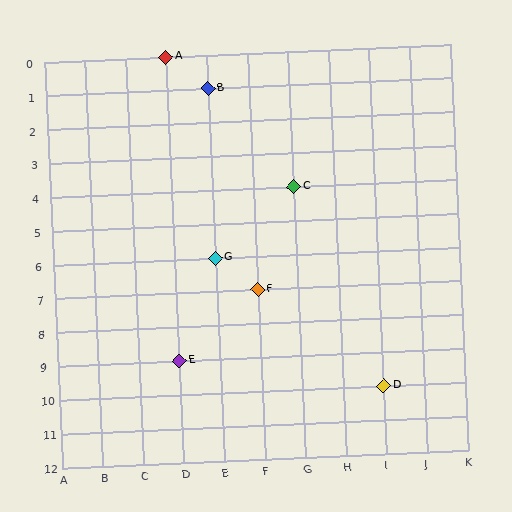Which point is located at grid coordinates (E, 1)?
Point B is at (E, 1).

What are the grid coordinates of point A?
Point A is at grid coordinates (D, 0).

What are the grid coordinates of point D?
Point D is at grid coordinates (I, 10).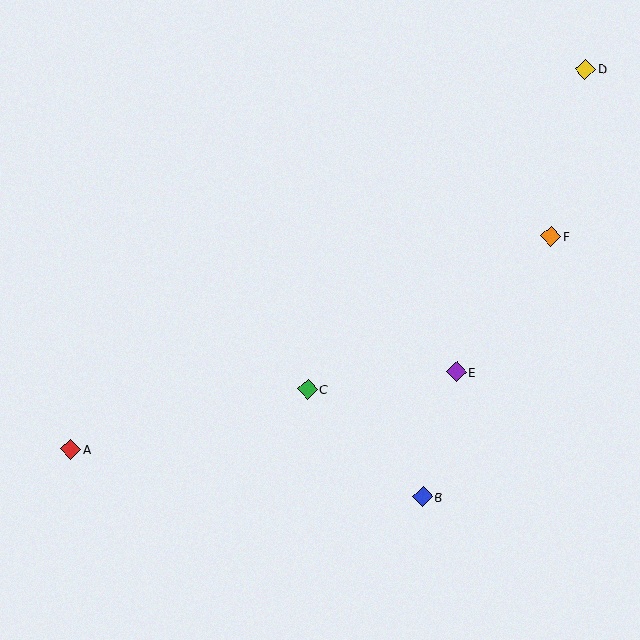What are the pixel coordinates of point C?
Point C is at (308, 389).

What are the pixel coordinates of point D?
Point D is at (585, 69).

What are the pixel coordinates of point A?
Point A is at (71, 450).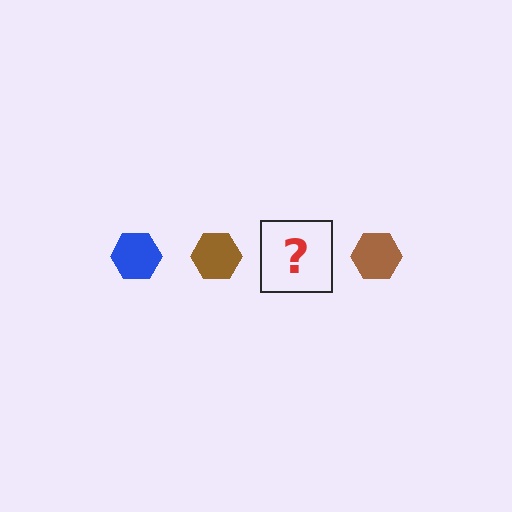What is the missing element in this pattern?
The missing element is a blue hexagon.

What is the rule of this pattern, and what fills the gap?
The rule is that the pattern cycles through blue, brown hexagons. The gap should be filled with a blue hexagon.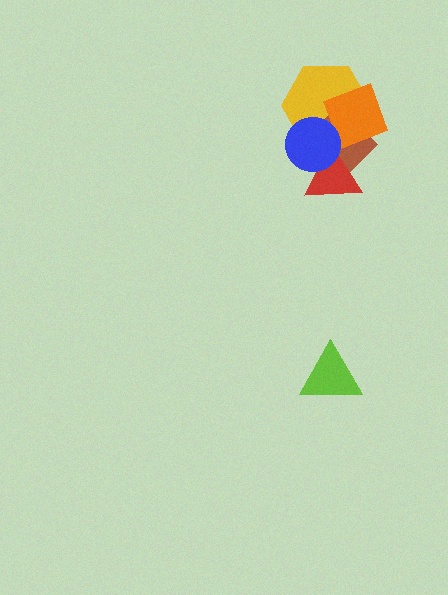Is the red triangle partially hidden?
Yes, it is partially covered by another shape.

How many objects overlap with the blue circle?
4 objects overlap with the blue circle.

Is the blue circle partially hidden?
No, no other shape covers it.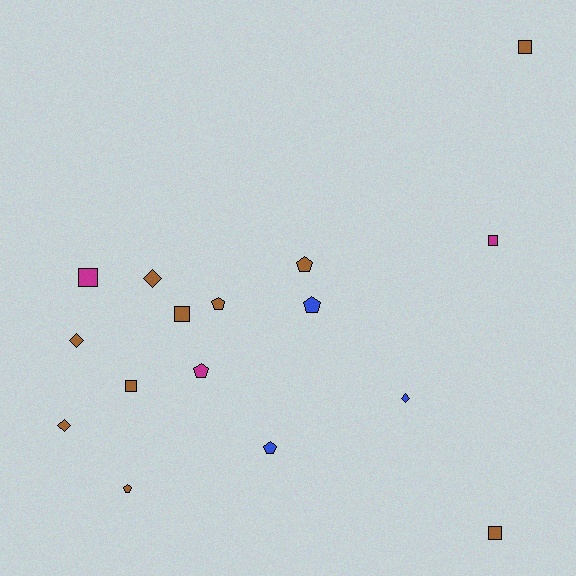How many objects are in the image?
There are 16 objects.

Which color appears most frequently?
Brown, with 10 objects.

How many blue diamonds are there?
There is 1 blue diamond.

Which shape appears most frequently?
Pentagon, with 6 objects.